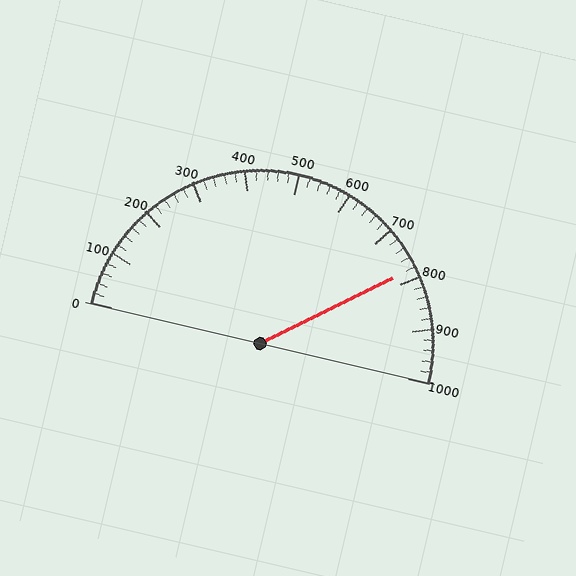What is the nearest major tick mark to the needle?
The nearest major tick mark is 800.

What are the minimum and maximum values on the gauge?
The gauge ranges from 0 to 1000.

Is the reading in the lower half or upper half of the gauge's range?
The reading is in the upper half of the range (0 to 1000).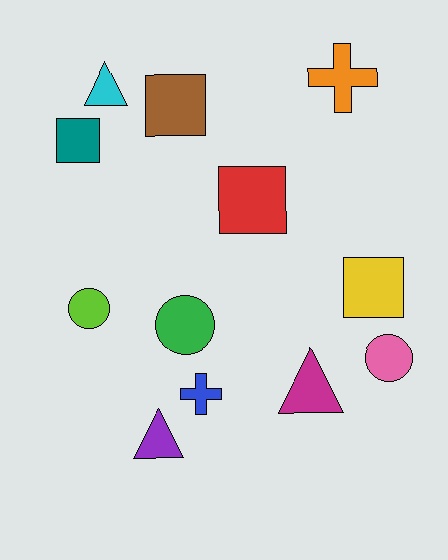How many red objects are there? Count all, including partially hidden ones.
There is 1 red object.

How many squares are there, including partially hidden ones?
There are 4 squares.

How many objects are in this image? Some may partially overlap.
There are 12 objects.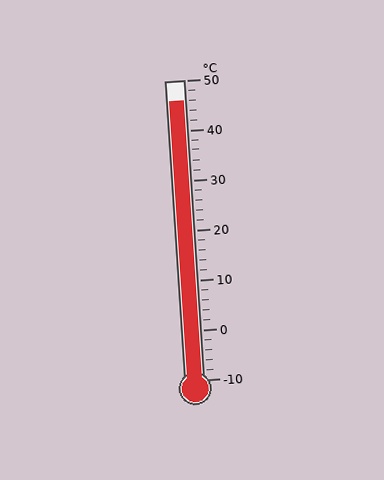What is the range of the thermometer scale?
The thermometer scale ranges from -10°C to 50°C.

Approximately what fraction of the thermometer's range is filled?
The thermometer is filled to approximately 95% of its range.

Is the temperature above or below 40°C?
The temperature is above 40°C.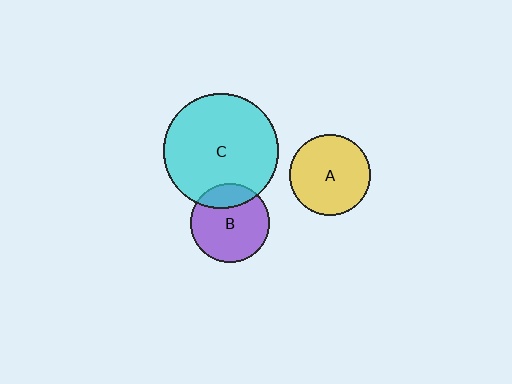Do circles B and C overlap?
Yes.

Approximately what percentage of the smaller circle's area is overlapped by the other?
Approximately 20%.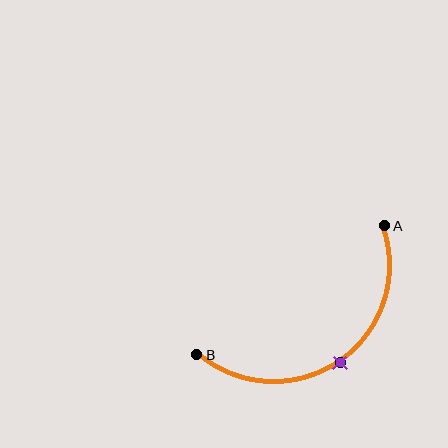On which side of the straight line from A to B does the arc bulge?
The arc bulges below and to the right of the straight line connecting A and B.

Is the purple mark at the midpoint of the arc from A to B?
Yes. The purple mark lies on the arc at equal arc-length from both A and B — it is the arc midpoint.